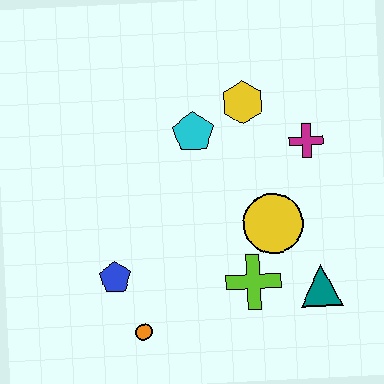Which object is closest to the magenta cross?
The yellow hexagon is closest to the magenta cross.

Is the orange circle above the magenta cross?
No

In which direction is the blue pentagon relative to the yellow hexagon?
The blue pentagon is below the yellow hexagon.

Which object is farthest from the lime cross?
The yellow hexagon is farthest from the lime cross.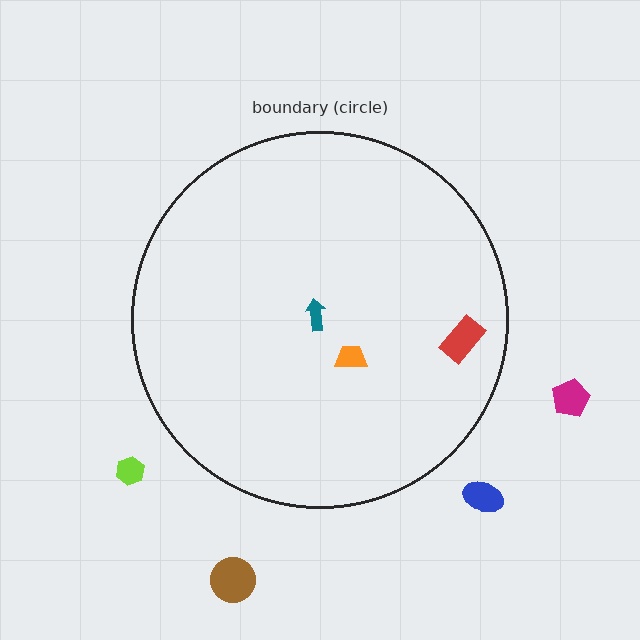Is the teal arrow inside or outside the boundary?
Inside.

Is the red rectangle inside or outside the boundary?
Inside.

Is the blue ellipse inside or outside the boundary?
Outside.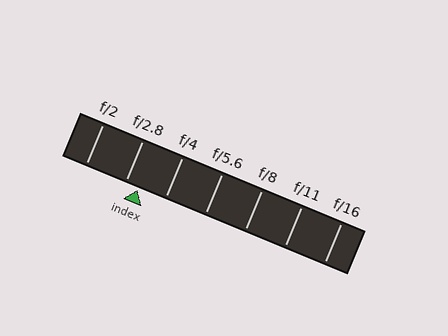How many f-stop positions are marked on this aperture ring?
There are 7 f-stop positions marked.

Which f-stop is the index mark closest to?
The index mark is closest to f/2.8.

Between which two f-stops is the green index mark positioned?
The index mark is between f/2.8 and f/4.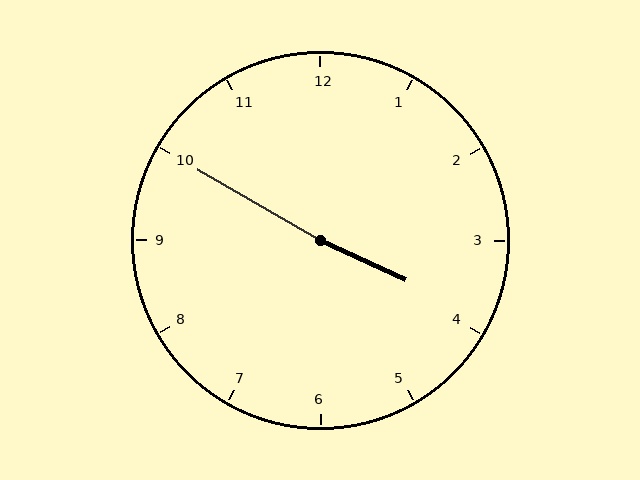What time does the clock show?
3:50.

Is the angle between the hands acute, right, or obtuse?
It is obtuse.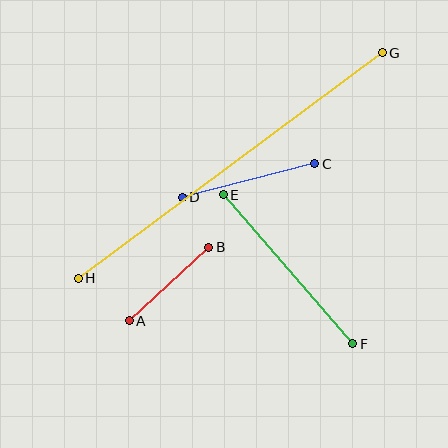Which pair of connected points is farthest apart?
Points G and H are farthest apart.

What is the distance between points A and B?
The distance is approximately 108 pixels.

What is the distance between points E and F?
The distance is approximately 197 pixels.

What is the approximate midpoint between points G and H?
The midpoint is at approximately (230, 165) pixels.